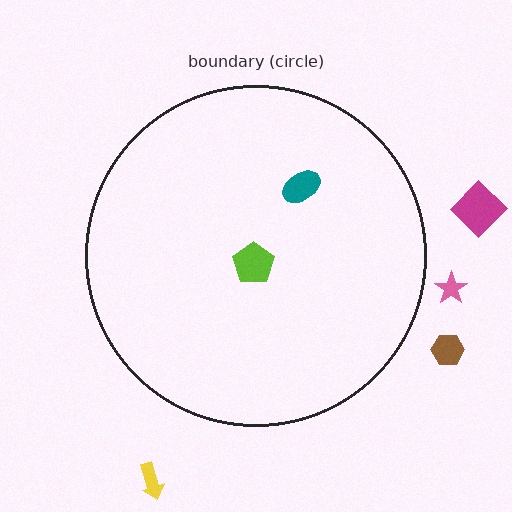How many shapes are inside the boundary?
2 inside, 4 outside.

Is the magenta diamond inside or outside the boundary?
Outside.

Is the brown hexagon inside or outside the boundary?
Outside.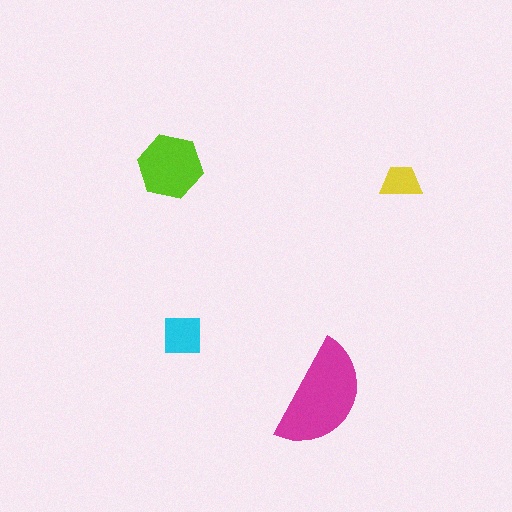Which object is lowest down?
The magenta semicircle is bottommost.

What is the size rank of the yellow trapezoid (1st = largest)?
4th.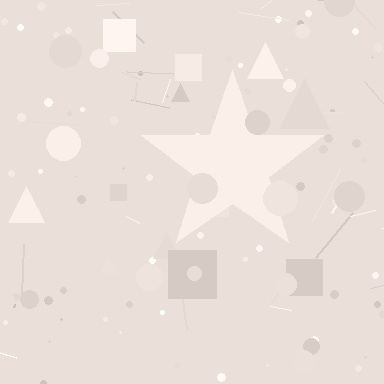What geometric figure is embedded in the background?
A star is embedded in the background.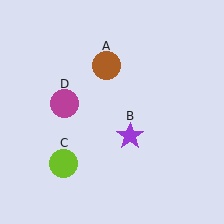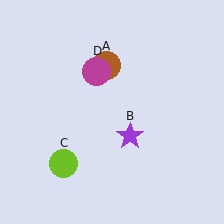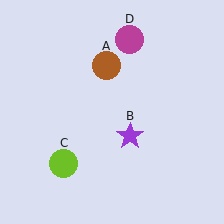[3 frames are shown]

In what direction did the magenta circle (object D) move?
The magenta circle (object D) moved up and to the right.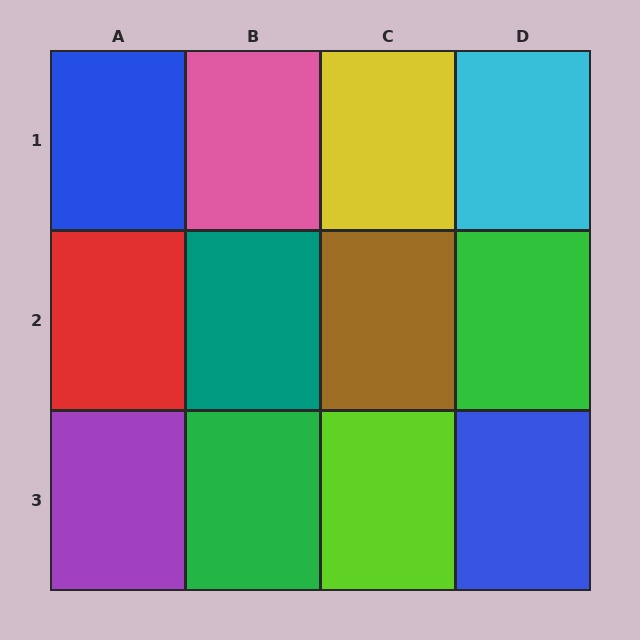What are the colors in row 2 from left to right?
Red, teal, brown, green.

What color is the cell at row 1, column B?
Pink.